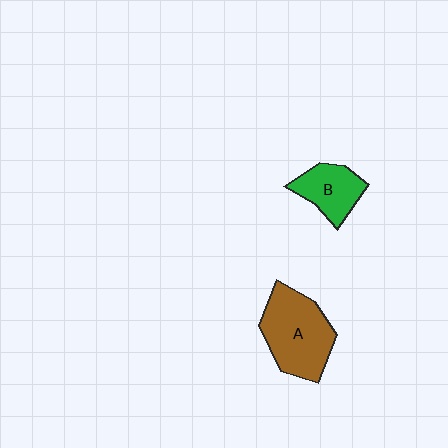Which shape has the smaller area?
Shape B (green).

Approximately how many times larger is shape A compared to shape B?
Approximately 1.7 times.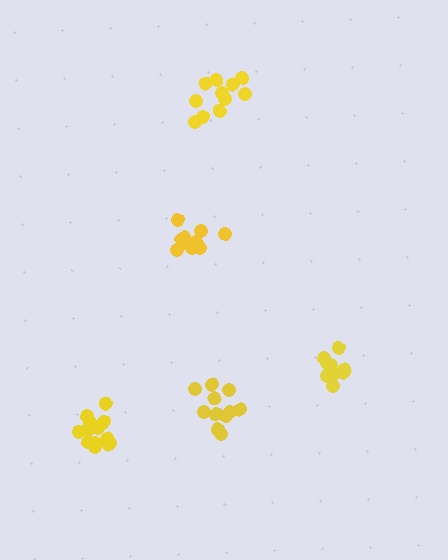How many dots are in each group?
Group 1: 10 dots, Group 2: 11 dots, Group 3: 10 dots, Group 4: 11 dots, Group 5: 13 dots (55 total).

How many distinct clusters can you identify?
There are 5 distinct clusters.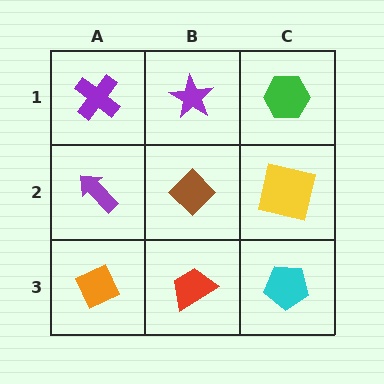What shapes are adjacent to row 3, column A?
A purple arrow (row 2, column A), a red trapezoid (row 3, column B).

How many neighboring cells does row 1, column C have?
2.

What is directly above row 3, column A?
A purple arrow.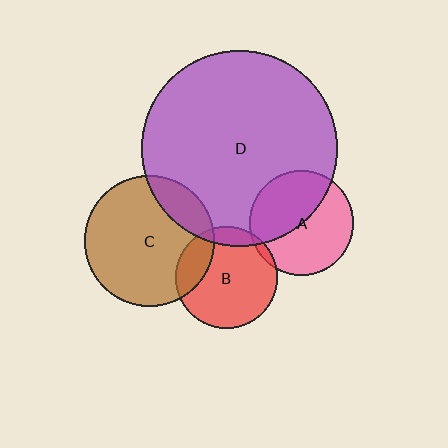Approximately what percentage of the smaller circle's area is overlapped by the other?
Approximately 5%.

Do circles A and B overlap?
Yes.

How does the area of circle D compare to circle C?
Approximately 2.3 times.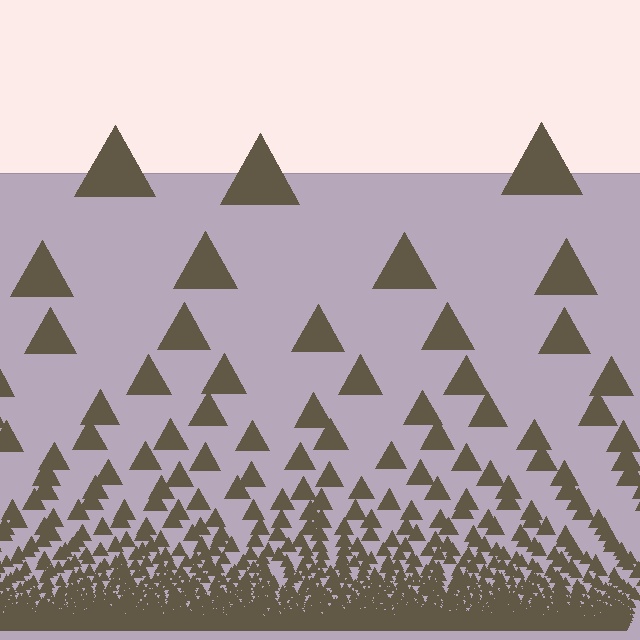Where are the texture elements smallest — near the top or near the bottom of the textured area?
Near the bottom.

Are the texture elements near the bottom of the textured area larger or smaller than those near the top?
Smaller. The gradient is inverted — elements near the bottom are smaller and denser.